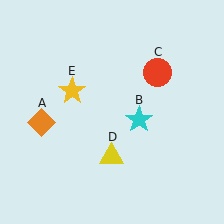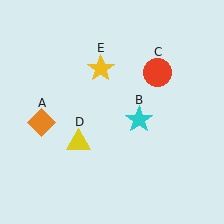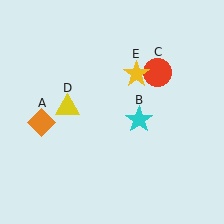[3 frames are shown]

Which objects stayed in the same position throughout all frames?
Orange diamond (object A) and cyan star (object B) and red circle (object C) remained stationary.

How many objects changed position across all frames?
2 objects changed position: yellow triangle (object D), yellow star (object E).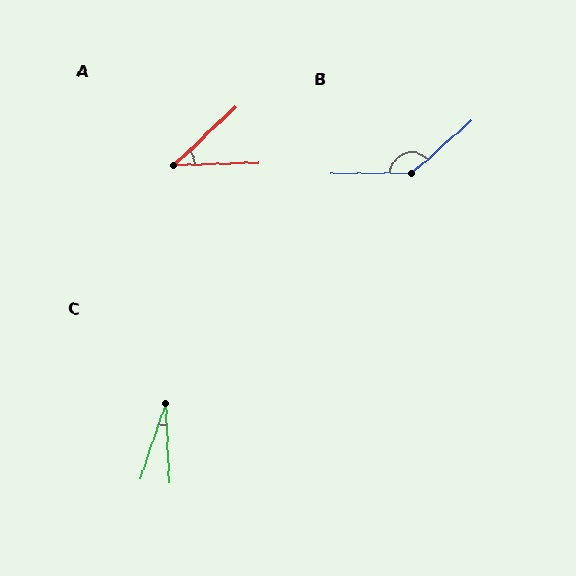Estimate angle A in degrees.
Approximately 42 degrees.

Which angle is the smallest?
C, at approximately 21 degrees.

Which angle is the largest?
B, at approximately 139 degrees.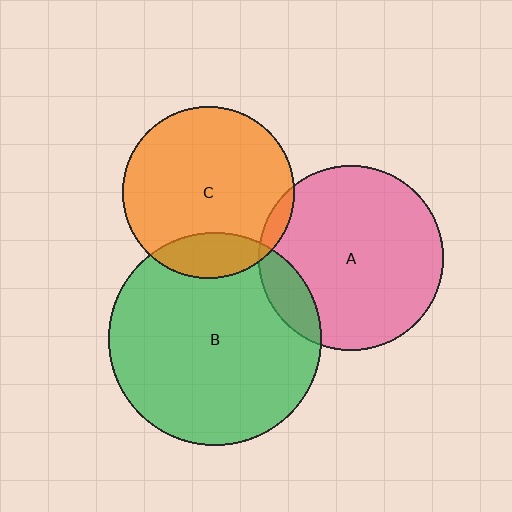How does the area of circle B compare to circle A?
Approximately 1.3 times.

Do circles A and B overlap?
Yes.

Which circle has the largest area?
Circle B (green).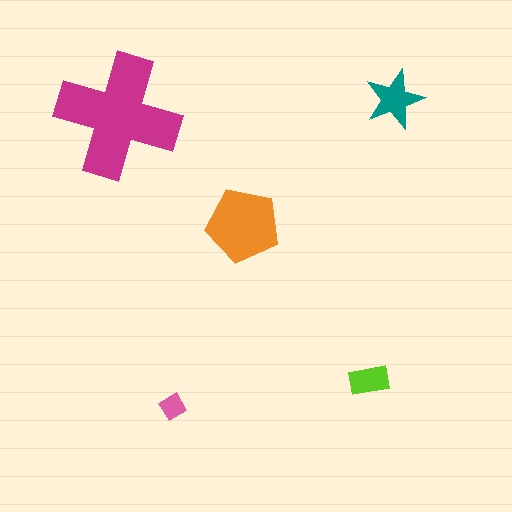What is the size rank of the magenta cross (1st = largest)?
1st.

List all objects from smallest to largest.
The pink diamond, the lime rectangle, the teal star, the orange pentagon, the magenta cross.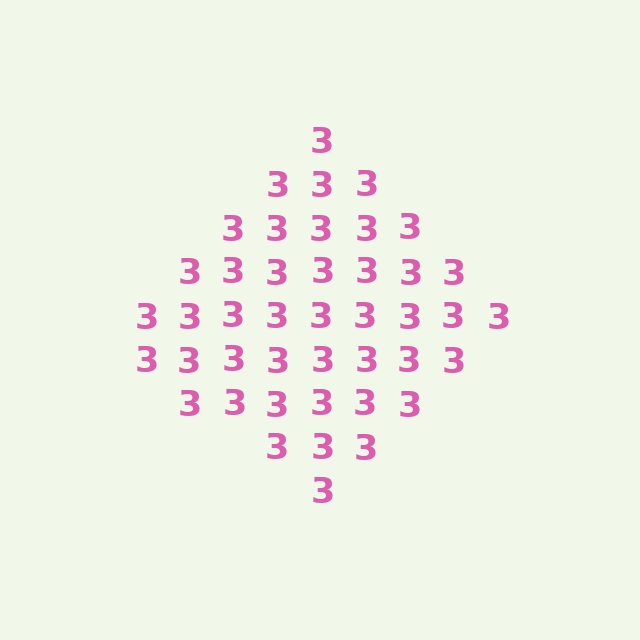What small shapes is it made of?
It is made of small digit 3's.